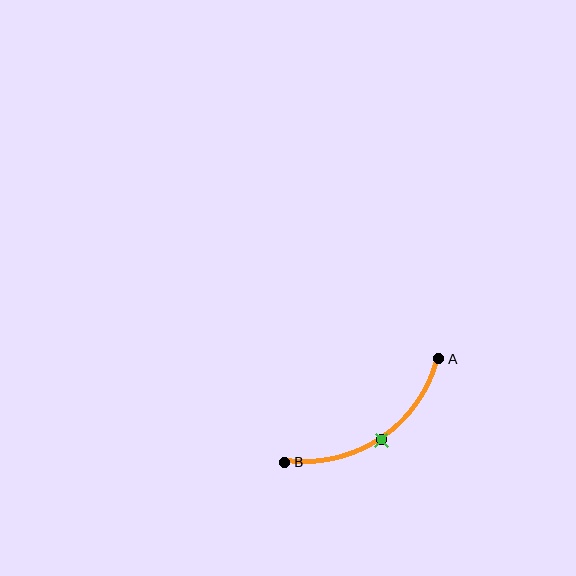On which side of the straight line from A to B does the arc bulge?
The arc bulges below and to the right of the straight line connecting A and B.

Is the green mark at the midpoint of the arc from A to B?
Yes. The green mark lies on the arc at equal arc-length from both A and B — it is the arc midpoint.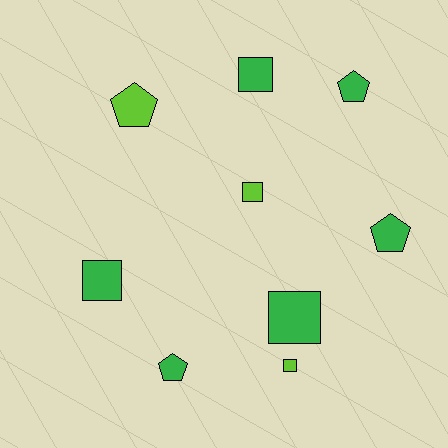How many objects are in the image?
There are 9 objects.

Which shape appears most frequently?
Square, with 5 objects.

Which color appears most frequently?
Green, with 6 objects.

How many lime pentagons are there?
There is 1 lime pentagon.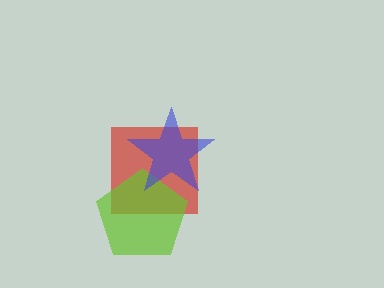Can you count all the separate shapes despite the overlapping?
Yes, there are 3 separate shapes.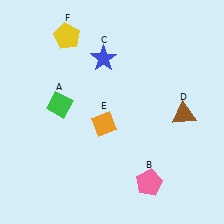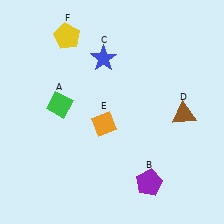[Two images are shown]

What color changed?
The pentagon (B) changed from pink in Image 1 to purple in Image 2.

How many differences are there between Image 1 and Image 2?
There is 1 difference between the two images.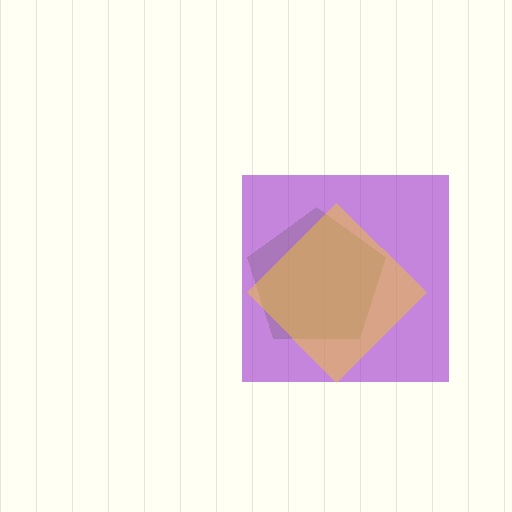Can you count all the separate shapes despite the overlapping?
Yes, there are 3 separate shapes.